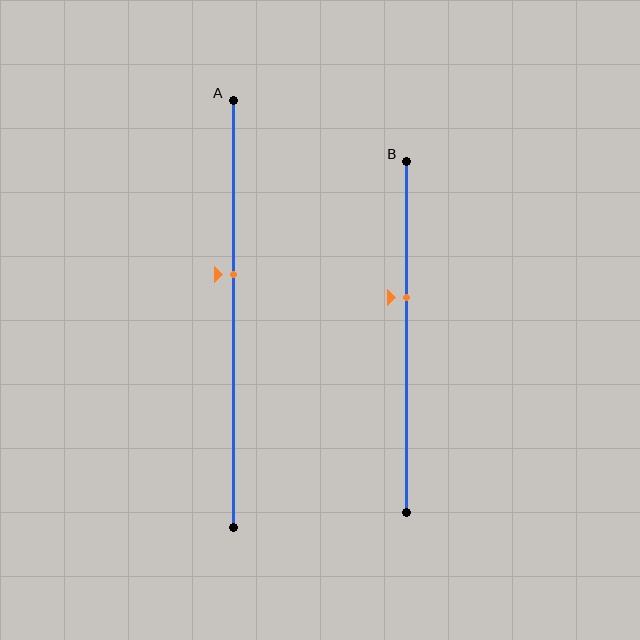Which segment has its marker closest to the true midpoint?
Segment A has its marker closest to the true midpoint.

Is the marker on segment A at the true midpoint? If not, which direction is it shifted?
No, the marker on segment A is shifted upward by about 9% of the segment length.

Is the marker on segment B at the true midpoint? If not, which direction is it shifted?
No, the marker on segment B is shifted upward by about 11% of the segment length.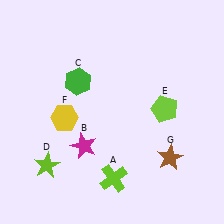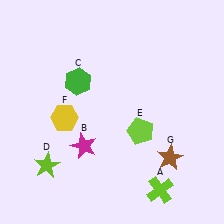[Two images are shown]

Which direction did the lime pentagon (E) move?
The lime pentagon (E) moved left.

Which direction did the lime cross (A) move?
The lime cross (A) moved right.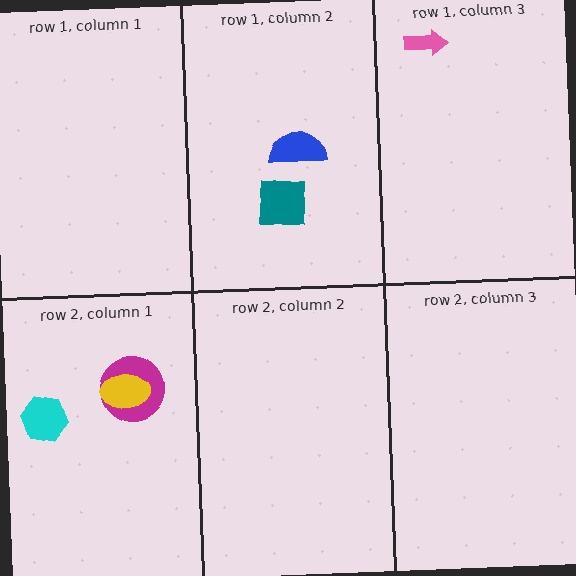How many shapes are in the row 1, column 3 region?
1.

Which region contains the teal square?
The row 1, column 2 region.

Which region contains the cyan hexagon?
The row 2, column 1 region.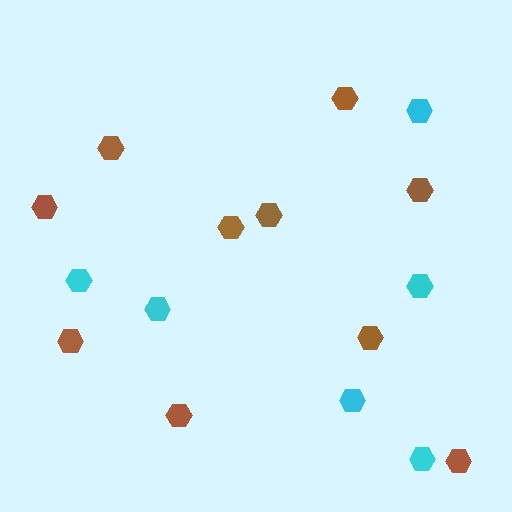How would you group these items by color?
There are 2 groups: one group of cyan hexagons (6) and one group of brown hexagons (10).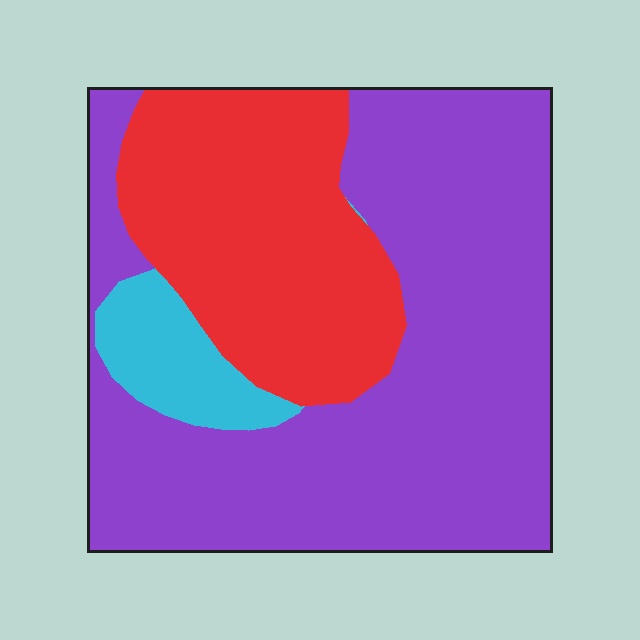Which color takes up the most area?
Purple, at roughly 60%.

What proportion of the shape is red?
Red takes up between a sixth and a third of the shape.